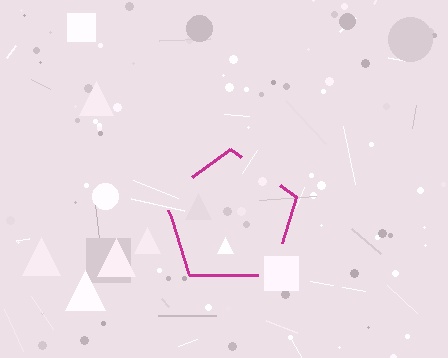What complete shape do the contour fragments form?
The contour fragments form a pentagon.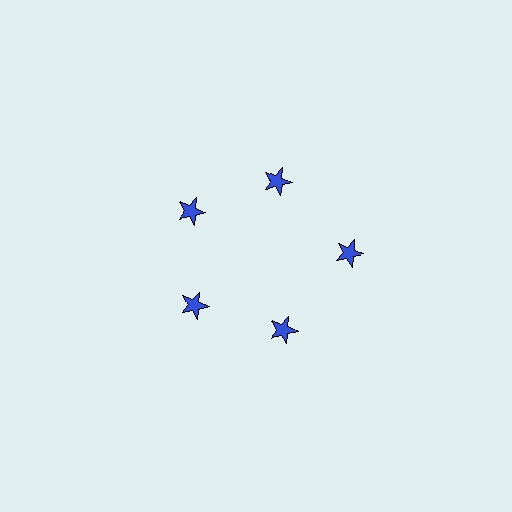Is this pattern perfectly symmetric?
No. The 5 blue stars are arranged in a ring, but one element near the 3 o'clock position is pushed outward from the center, breaking the 5-fold rotational symmetry.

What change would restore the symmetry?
The symmetry would be restored by moving it inward, back onto the ring so that all 5 stars sit at equal angles and equal distance from the center.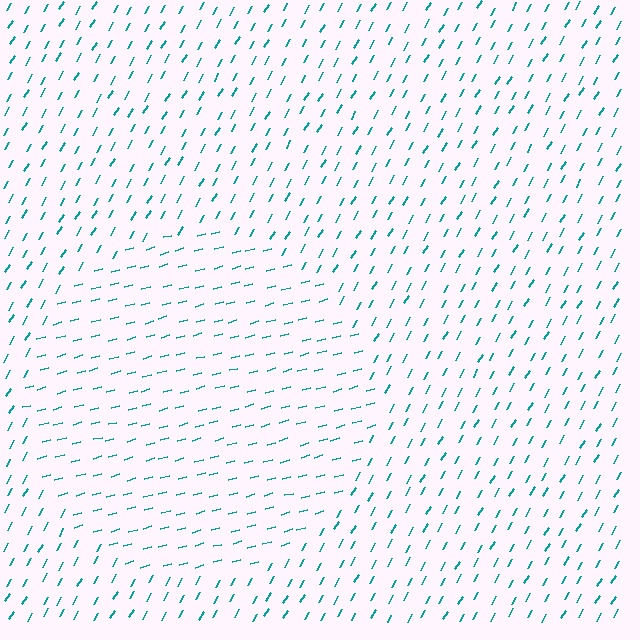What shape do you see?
I see a circle.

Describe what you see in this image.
The image is filled with small teal line segments. A circle region in the image has lines oriented differently from the surrounding lines, creating a visible texture boundary.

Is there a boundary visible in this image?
Yes, there is a texture boundary formed by a change in line orientation.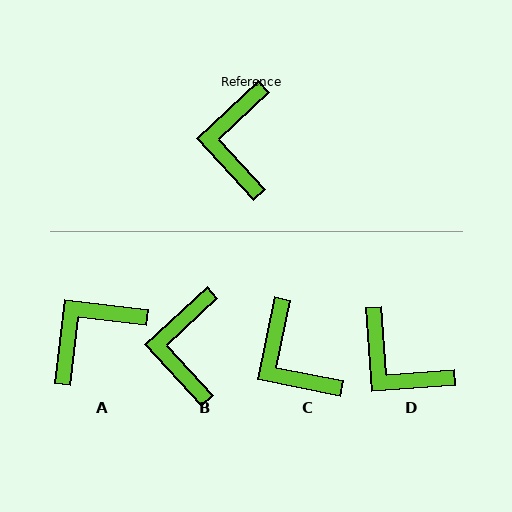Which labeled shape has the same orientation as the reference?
B.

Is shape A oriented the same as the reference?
No, it is off by about 49 degrees.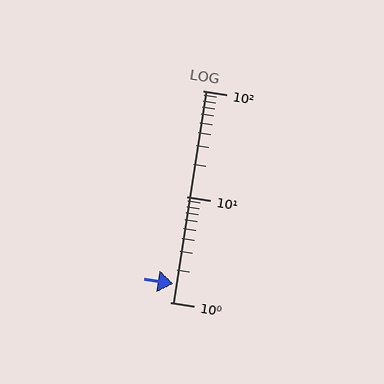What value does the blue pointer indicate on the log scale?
The pointer indicates approximately 1.5.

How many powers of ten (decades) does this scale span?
The scale spans 2 decades, from 1 to 100.